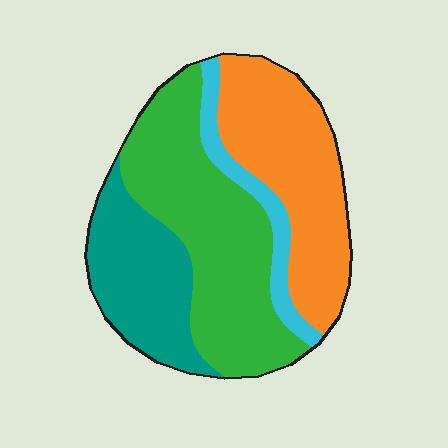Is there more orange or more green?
Green.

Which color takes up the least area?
Cyan, at roughly 10%.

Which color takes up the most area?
Green, at roughly 40%.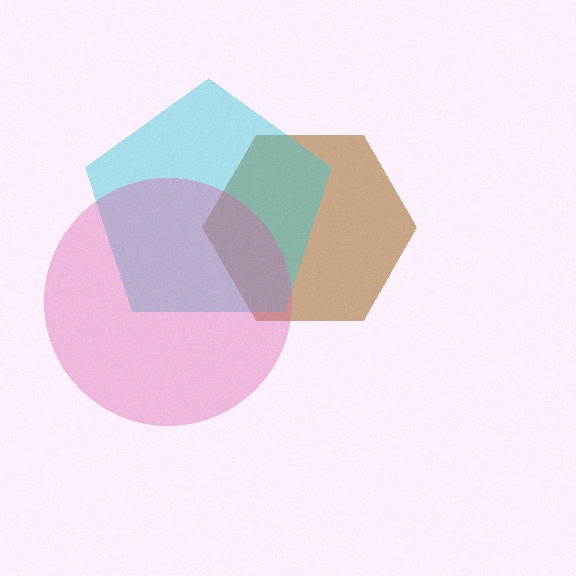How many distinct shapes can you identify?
There are 3 distinct shapes: a brown hexagon, a cyan pentagon, a pink circle.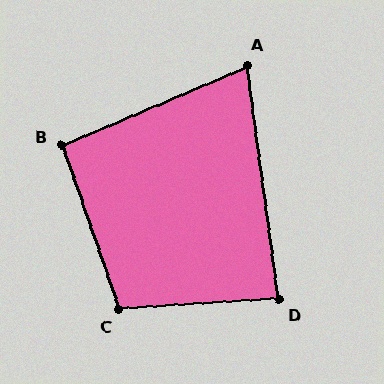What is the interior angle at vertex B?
Approximately 94 degrees (approximately right).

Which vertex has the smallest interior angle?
A, at approximately 75 degrees.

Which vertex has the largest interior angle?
C, at approximately 105 degrees.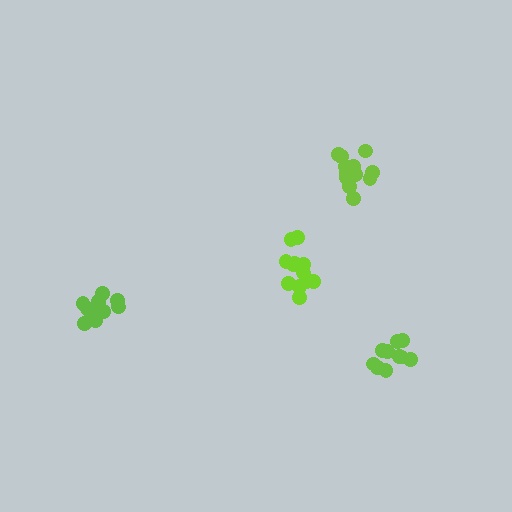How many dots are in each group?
Group 1: 13 dots, Group 2: 11 dots, Group 3: 12 dots, Group 4: 10 dots (46 total).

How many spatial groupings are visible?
There are 4 spatial groupings.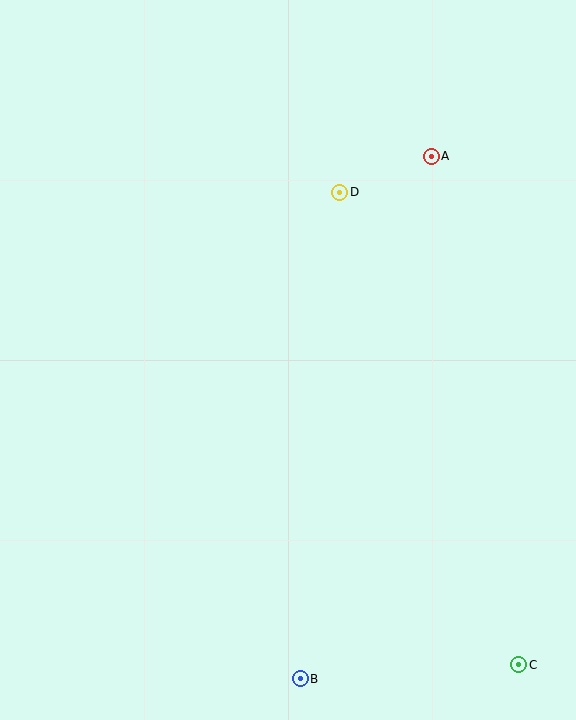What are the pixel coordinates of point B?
Point B is at (300, 679).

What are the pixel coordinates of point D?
Point D is at (339, 192).